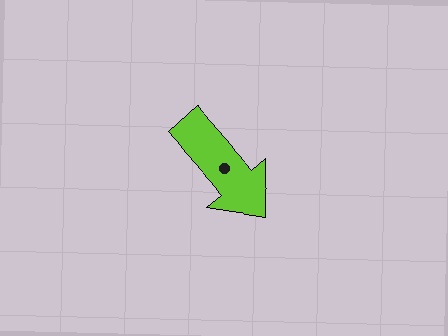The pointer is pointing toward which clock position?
Roughly 5 o'clock.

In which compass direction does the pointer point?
Southeast.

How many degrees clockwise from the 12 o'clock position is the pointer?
Approximately 139 degrees.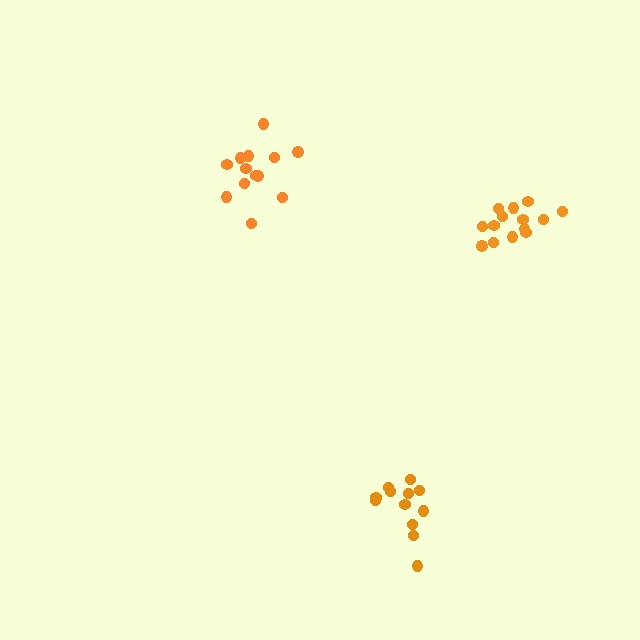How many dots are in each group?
Group 1: 12 dots, Group 2: 13 dots, Group 3: 14 dots (39 total).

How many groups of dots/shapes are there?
There are 3 groups.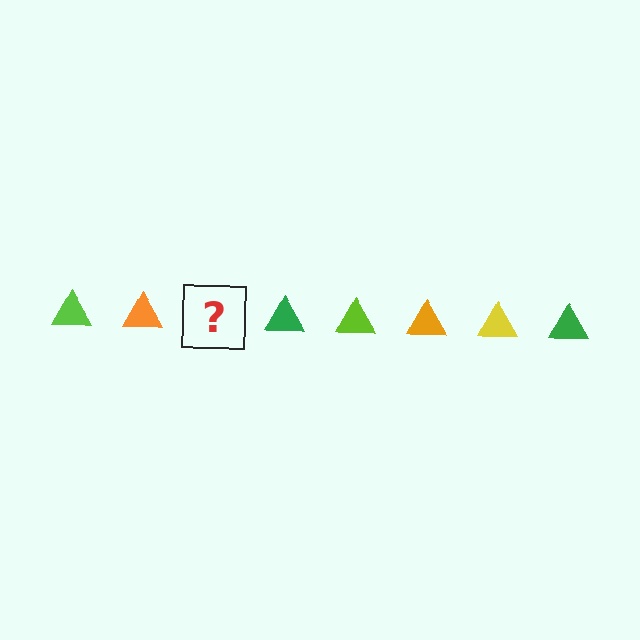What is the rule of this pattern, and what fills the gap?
The rule is that the pattern cycles through lime, orange, yellow, green triangles. The gap should be filled with a yellow triangle.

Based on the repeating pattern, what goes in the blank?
The blank should be a yellow triangle.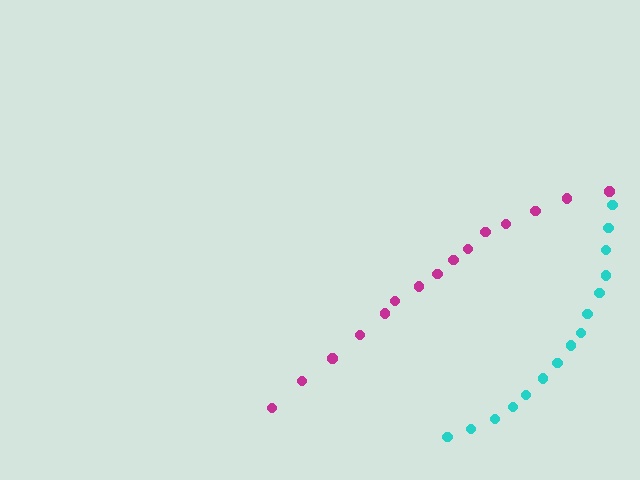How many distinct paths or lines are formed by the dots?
There are 2 distinct paths.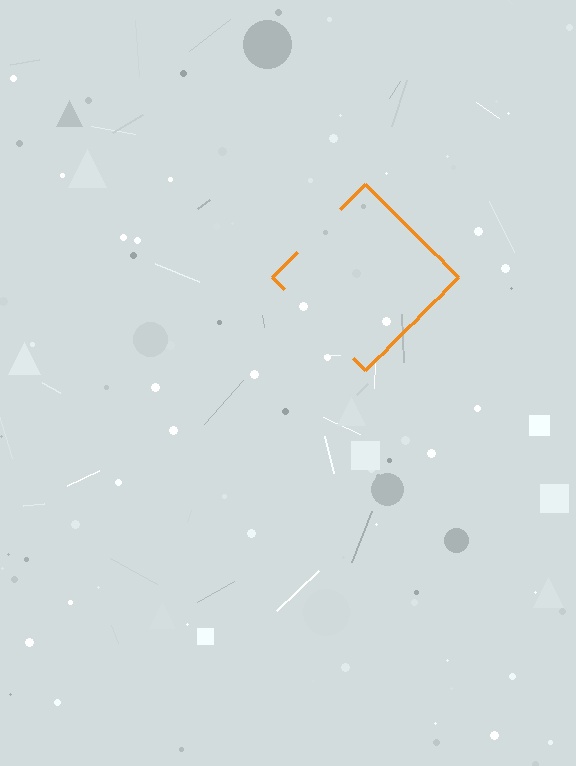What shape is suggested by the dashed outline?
The dashed outline suggests a diamond.